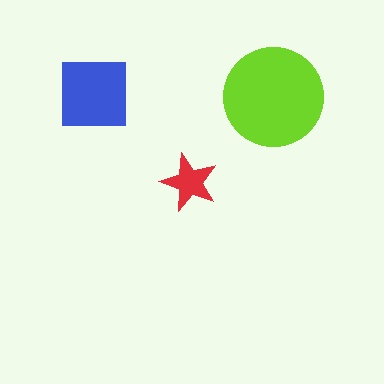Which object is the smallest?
The red star.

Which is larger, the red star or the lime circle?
The lime circle.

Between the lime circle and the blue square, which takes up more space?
The lime circle.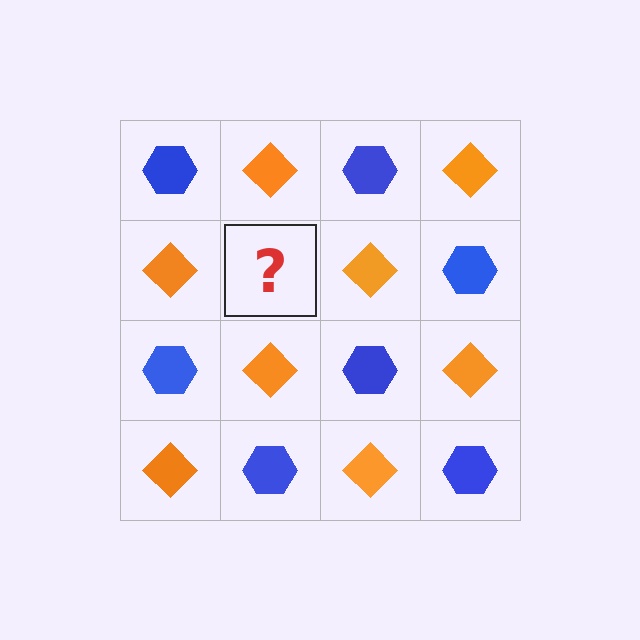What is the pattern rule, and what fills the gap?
The rule is that it alternates blue hexagon and orange diamond in a checkerboard pattern. The gap should be filled with a blue hexagon.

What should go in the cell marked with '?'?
The missing cell should contain a blue hexagon.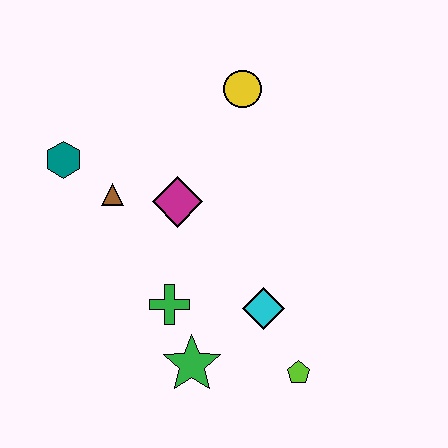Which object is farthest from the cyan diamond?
The teal hexagon is farthest from the cyan diamond.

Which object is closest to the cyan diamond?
The lime pentagon is closest to the cyan diamond.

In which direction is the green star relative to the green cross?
The green star is below the green cross.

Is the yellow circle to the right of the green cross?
Yes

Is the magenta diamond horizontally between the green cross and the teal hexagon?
No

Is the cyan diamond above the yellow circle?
No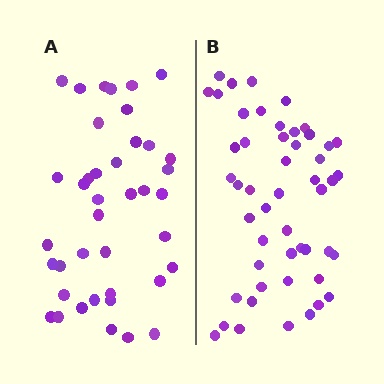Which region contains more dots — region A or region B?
Region B (the right region) has more dots.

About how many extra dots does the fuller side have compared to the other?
Region B has roughly 10 or so more dots than region A.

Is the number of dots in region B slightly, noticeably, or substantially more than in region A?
Region B has noticeably more, but not dramatically so. The ratio is roughly 1.2 to 1.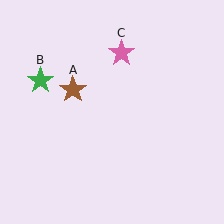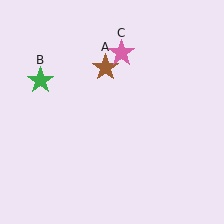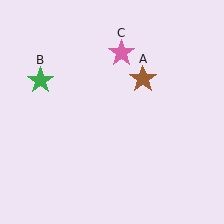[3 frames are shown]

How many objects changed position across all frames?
1 object changed position: brown star (object A).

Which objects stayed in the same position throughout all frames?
Green star (object B) and pink star (object C) remained stationary.